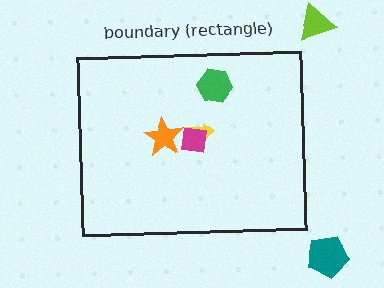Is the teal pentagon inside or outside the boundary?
Outside.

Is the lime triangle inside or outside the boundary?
Outside.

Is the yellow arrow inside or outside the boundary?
Inside.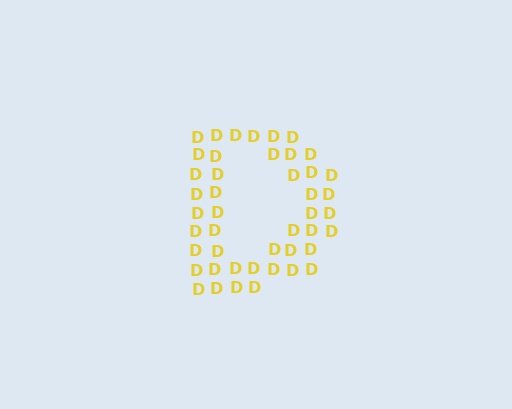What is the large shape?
The large shape is the letter D.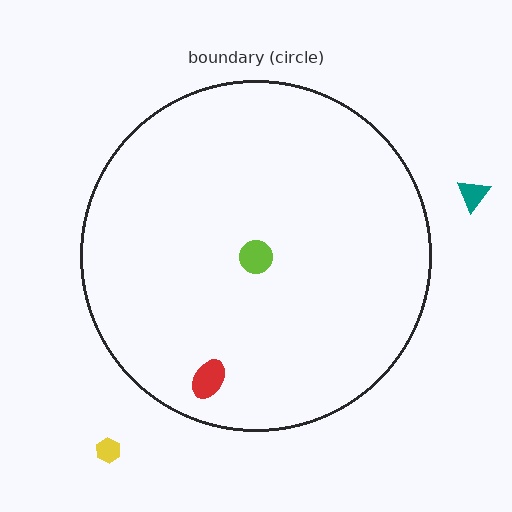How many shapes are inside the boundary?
2 inside, 2 outside.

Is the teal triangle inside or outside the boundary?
Outside.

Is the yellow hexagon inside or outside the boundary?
Outside.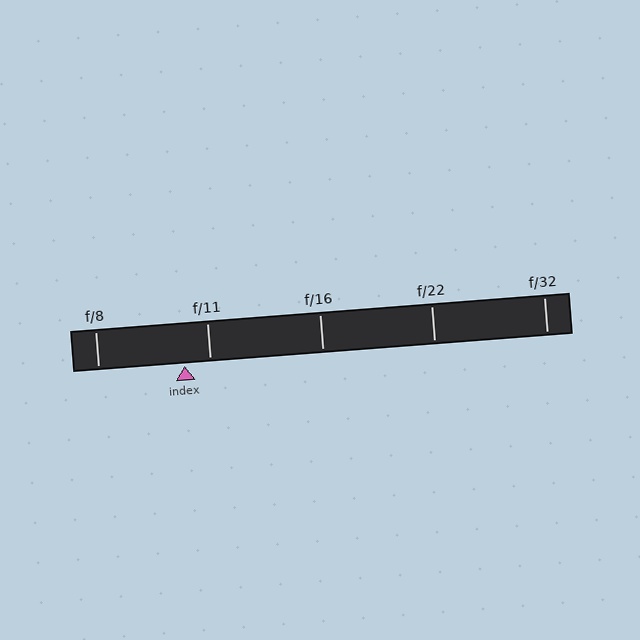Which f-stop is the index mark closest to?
The index mark is closest to f/11.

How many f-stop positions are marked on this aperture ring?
There are 5 f-stop positions marked.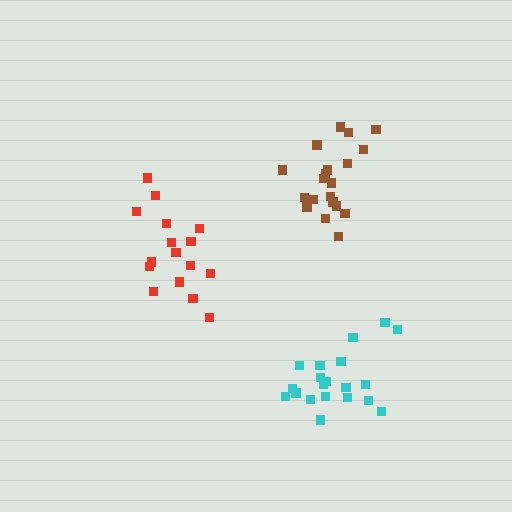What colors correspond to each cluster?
The clusters are colored: red, cyan, brown.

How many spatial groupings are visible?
There are 3 spatial groupings.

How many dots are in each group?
Group 1: 16 dots, Group 2: 20 dots, Group 3: 20 dots (56 total).